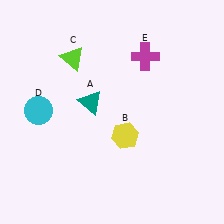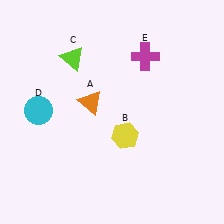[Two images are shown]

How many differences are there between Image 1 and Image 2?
There is 1 difference between the two images.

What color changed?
The triangle (A) changed from teal in Image 1 to orange in Image 2.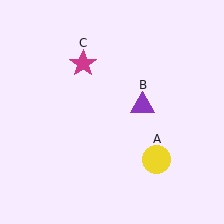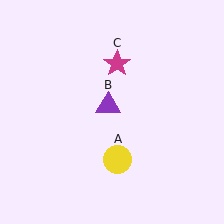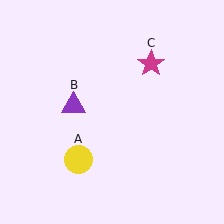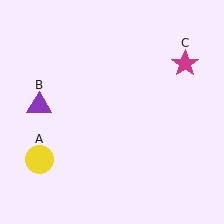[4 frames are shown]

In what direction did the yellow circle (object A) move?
The yellow circle (object A) moved left.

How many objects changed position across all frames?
3 objects changed position: yellow circle (object A), purple triangle (object B), magenta star (object C).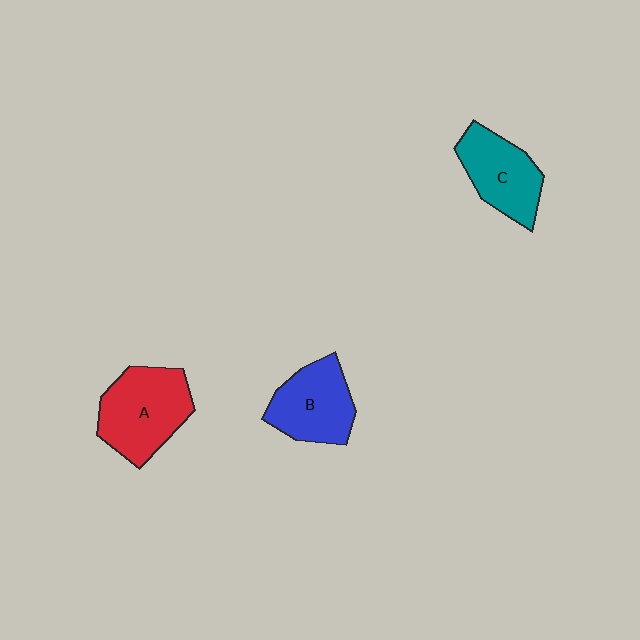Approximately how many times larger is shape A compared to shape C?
Approximately 1.2 times.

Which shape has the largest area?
Shape A (red).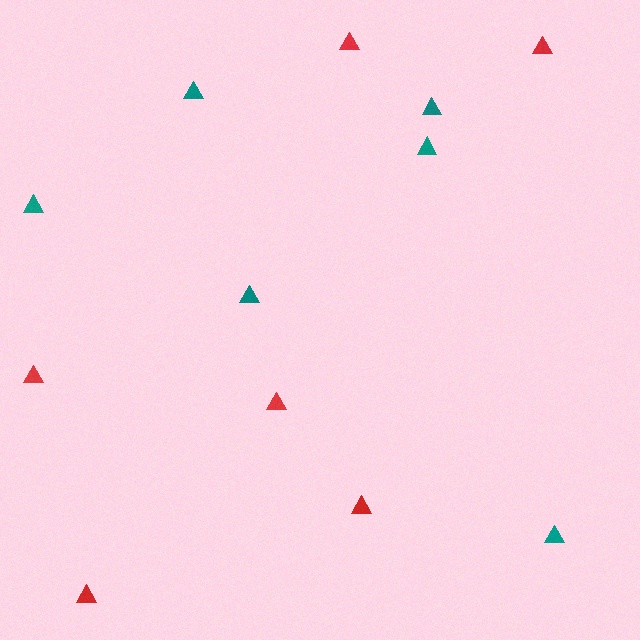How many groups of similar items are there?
There are 2 groups: one group of red triangles (6) and one group of teal triangles (6).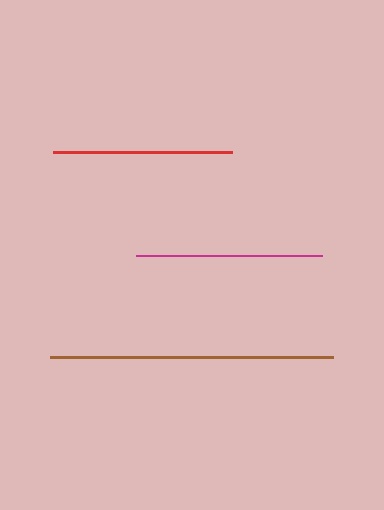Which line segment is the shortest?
The red line is the shortest at approximately 179 pixels.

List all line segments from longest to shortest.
From longest to shortest: brown, magenta, red.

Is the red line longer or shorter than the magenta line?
The magenta line is longer than the red line.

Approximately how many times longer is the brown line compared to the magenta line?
The brown line is approximately 1.5 times the length of the magenta line.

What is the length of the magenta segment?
The magenta segment is approximately 187 pixels long.